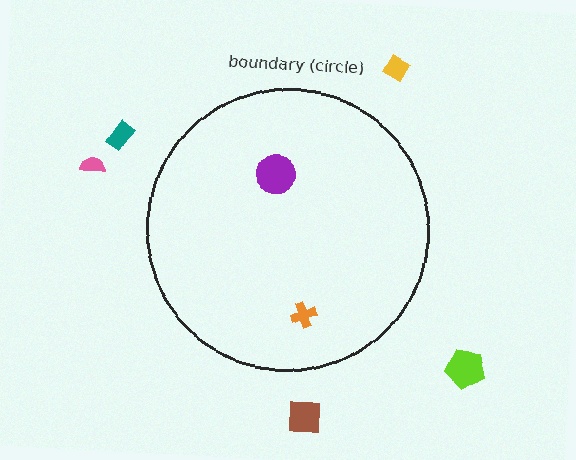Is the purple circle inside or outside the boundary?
Inside.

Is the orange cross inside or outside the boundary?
Inside.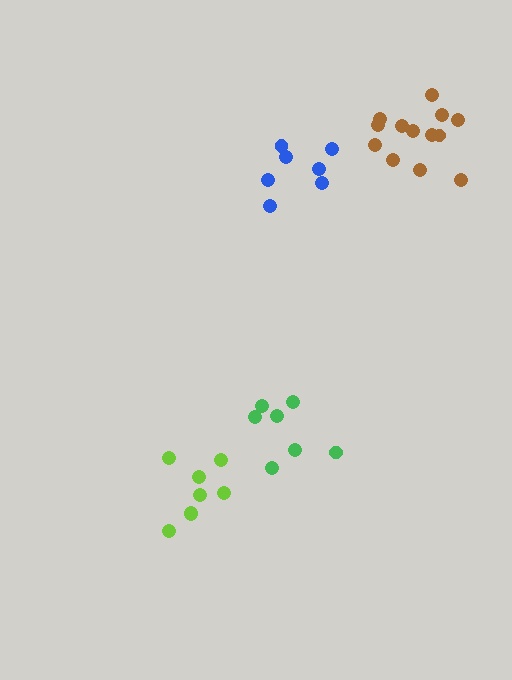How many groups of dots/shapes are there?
There are 4 groups.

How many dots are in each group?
Group 1: 7 dots, Group 2: 8 dots, Group 3: 7 dots, Group 4: 13 dots (35 total).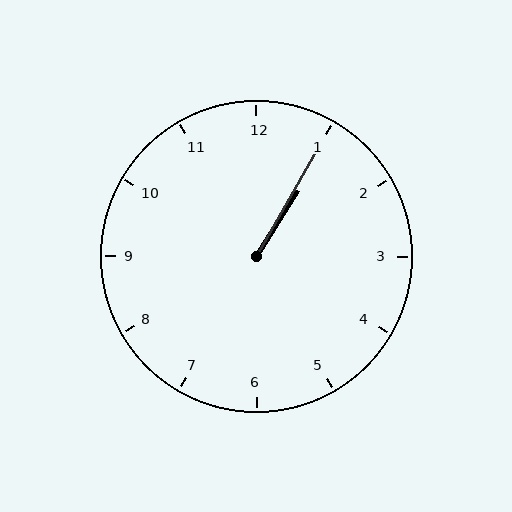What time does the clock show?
1:05.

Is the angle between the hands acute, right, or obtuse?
It is acute.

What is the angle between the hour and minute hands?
Approximately 2 degrees.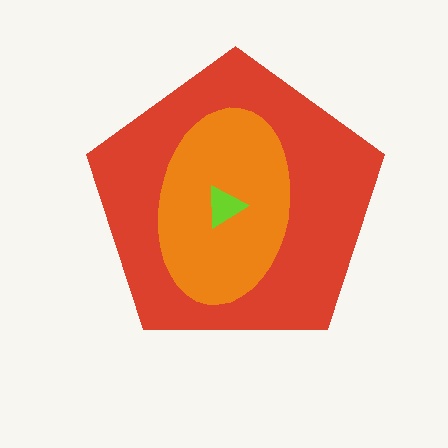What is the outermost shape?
The red pentagon.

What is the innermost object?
The lime triangle.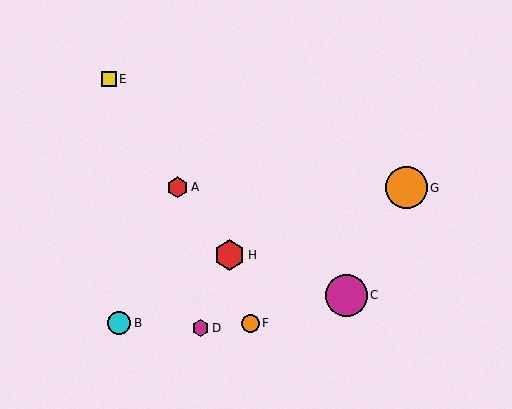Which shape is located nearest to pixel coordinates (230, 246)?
The red hexagon (labeled H) at (229, 255) is nearest to that location.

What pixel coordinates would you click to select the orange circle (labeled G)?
Click at (406, 188) to select the orange circle G.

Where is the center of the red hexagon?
The center of the red hexagon is at (229, 255).